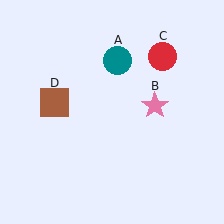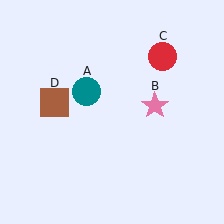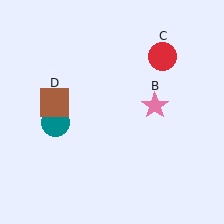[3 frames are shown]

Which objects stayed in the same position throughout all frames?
Pink star (object B) and red circle (object C) and brown square (object D) remained stationary.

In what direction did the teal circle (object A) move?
The teal circle (object A) moved down and to the left.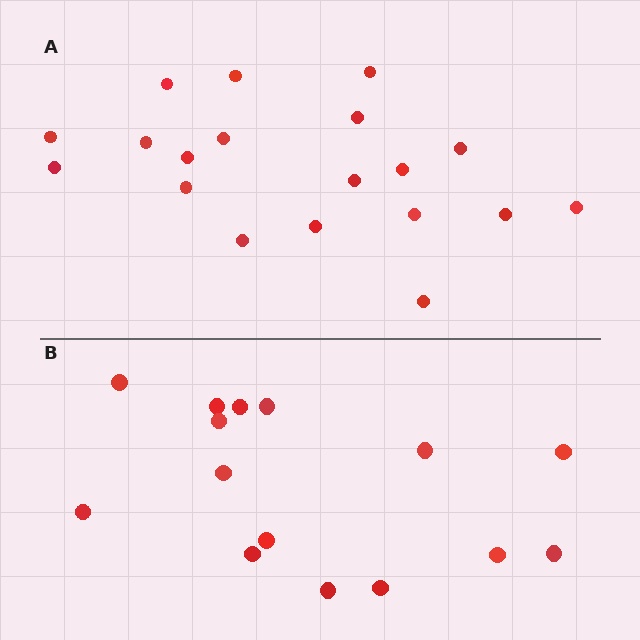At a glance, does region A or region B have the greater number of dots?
Region A (the top region) has more dots.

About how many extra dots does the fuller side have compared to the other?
Region A has about 4 more dots than region B.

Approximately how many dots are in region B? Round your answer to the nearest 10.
About 20 dots. (The exact count is 15, which rounds to 20.)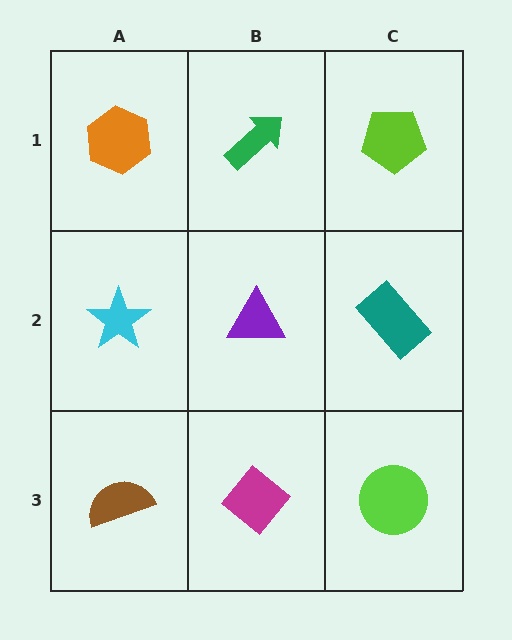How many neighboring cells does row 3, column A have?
2.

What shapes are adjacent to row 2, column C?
A lime pentagon (row 1, column C), a lime circle (row 3, column C), a purple triangle (row 2, column B).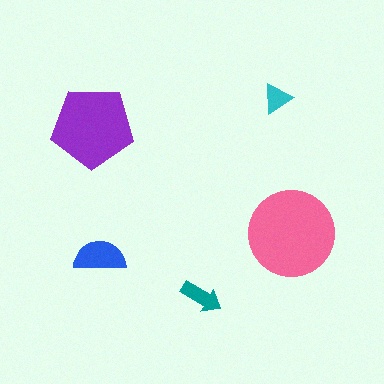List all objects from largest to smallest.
The pink circle, the purple pentagon, the blue semicircle, the teal arrow, the cyan triangle.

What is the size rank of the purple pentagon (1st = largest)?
2nd.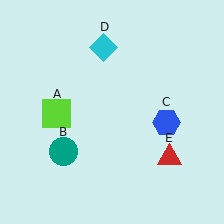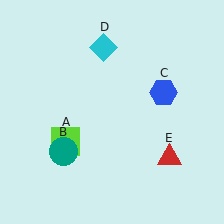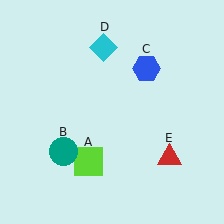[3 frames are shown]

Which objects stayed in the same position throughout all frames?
Teal circle (object B) and cyan diamond (object D) and red triangle (object E) remained stationary.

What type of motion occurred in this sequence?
The lime square (object A), blue hexagon (object C) rotated counterclockwise around the center of the scene.